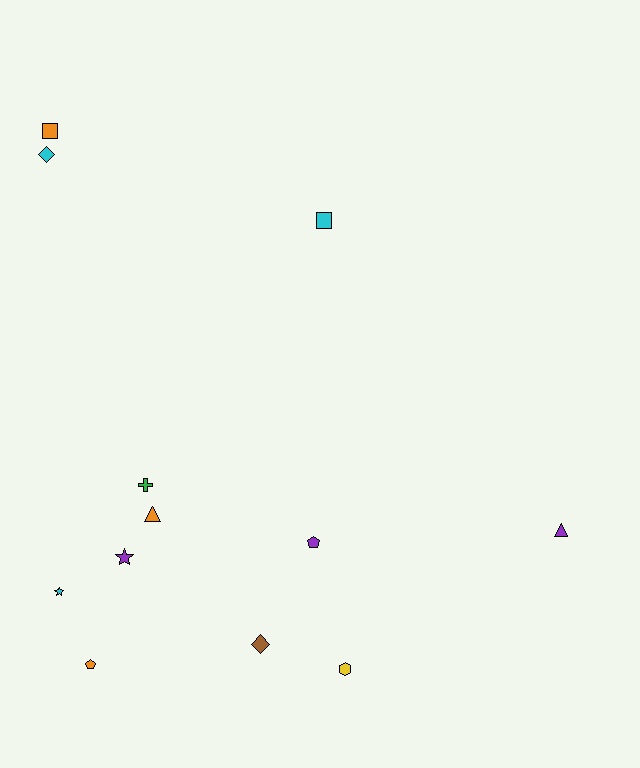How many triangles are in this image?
There are 2 triangles.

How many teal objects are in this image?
There are no teal objects.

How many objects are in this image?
There are 12 objects.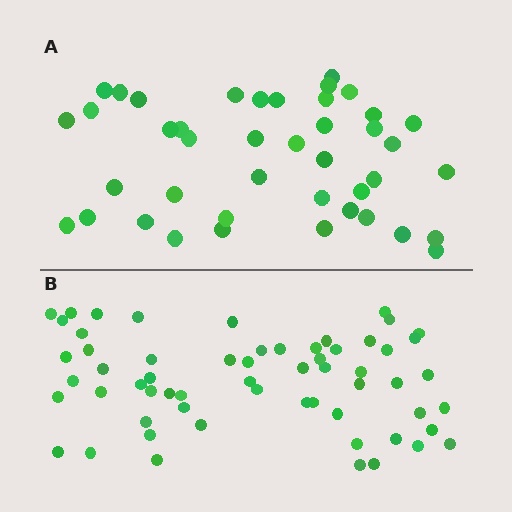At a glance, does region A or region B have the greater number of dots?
Region B (the bottom region) has more dots.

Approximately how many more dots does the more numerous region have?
Region B has approximately 20 more dots than region A.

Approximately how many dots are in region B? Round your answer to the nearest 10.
About 60 dots.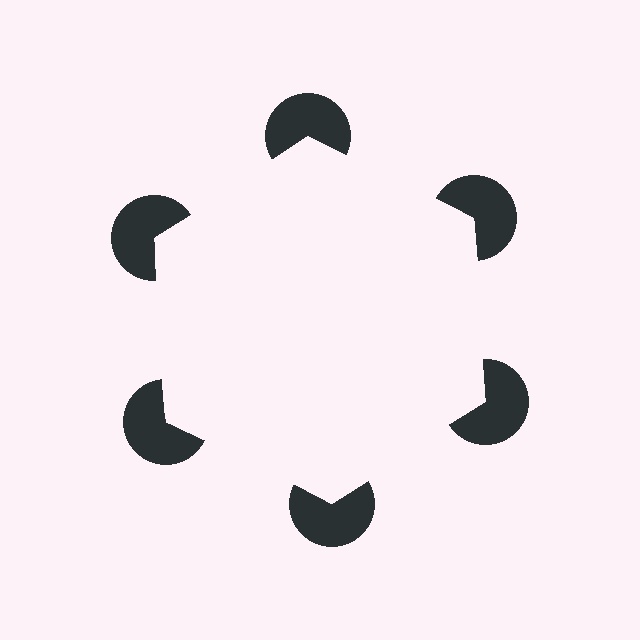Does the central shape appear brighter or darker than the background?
It typically appears slightly brighter than the background, even though no actual brightness change is drawn.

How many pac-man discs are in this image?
There are 6 — one at each vertex of the illusory hexagon.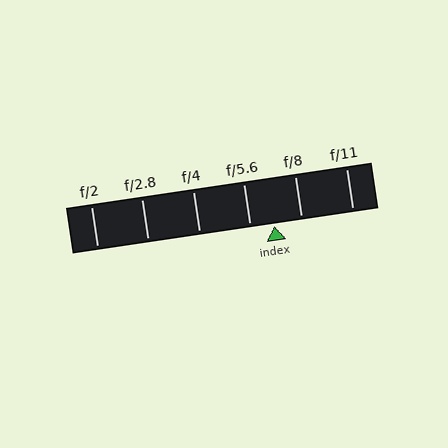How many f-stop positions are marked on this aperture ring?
There are 6 f-stop positions marked.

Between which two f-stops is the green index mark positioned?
The index mark is between f/5.6 and f/8.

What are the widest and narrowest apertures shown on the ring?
The widest aperture shown is f/2 and the narrowest is f/11.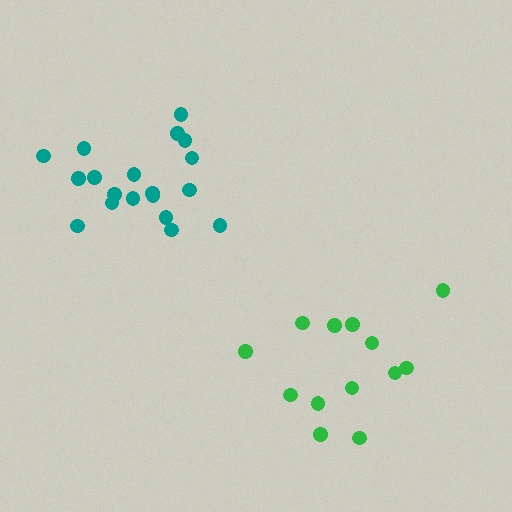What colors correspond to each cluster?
The clusters are colored: green, teal.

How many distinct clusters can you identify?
There are 2 distinct clusters.